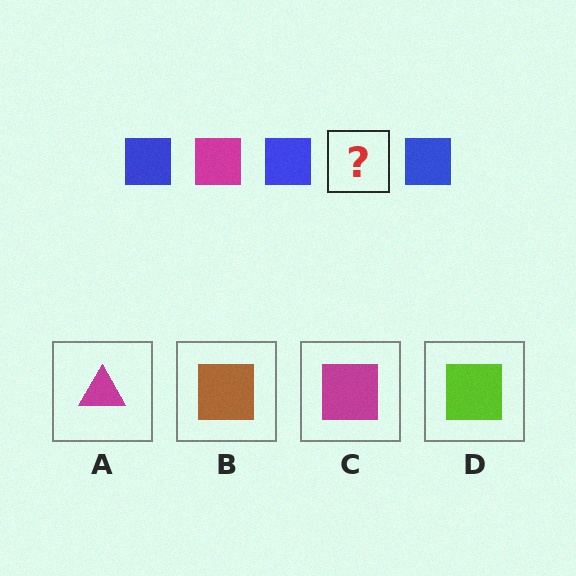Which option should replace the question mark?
Option C.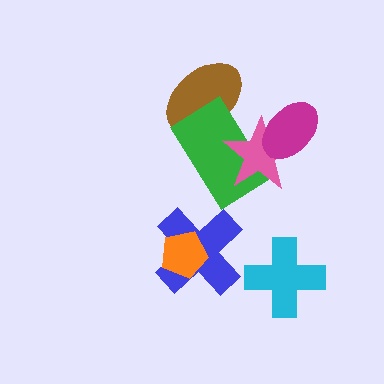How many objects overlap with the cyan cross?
0 objects overlap with the cyan cross.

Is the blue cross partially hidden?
Yes, it is partially covered by another shape.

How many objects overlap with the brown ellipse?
1 object overlaps with the brown ellipse.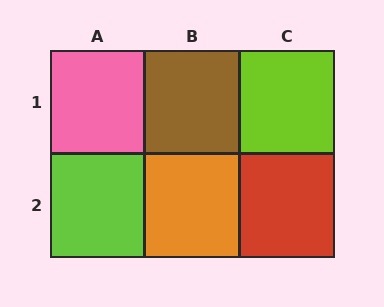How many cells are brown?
1 cell is brown.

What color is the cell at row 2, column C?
Red.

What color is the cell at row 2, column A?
Lime.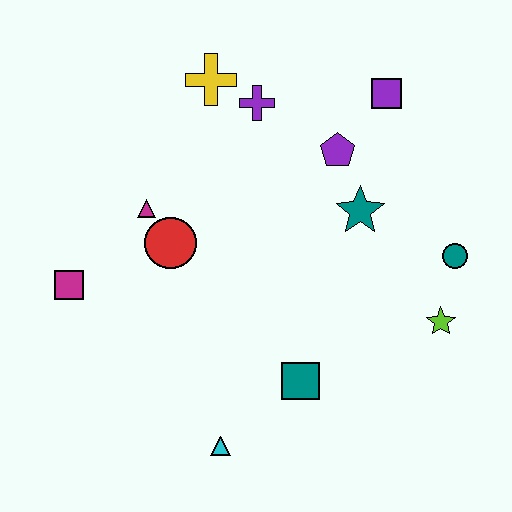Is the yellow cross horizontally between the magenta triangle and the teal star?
Yes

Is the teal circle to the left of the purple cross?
No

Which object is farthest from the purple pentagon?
The cyan triangle is farthest from the purple pentagon.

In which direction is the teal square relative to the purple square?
The teal square is below the purple square.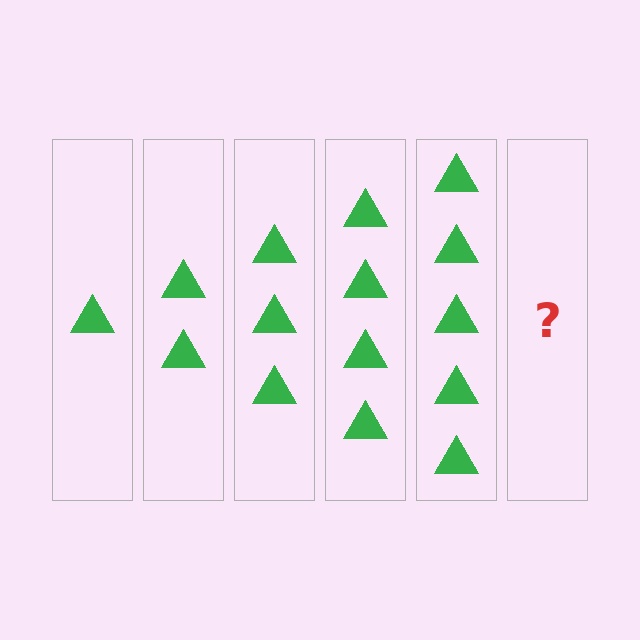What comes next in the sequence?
The next element should be 6 triangles.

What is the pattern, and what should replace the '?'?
The pattern is that each step adds one more triangle. The '?' should be 6 triangles.